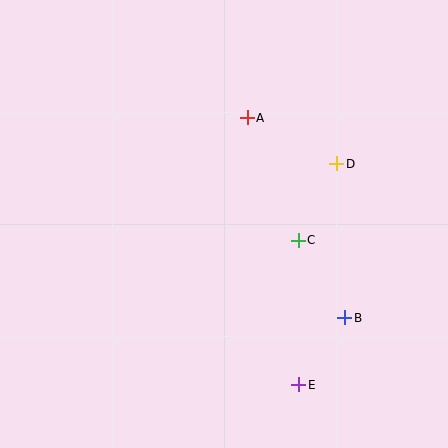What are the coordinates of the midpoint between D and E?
The midpoint between D and E is at (318, 274).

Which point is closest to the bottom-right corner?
Point E is closest to the bottom-right corner.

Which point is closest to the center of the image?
Point C at (298, 240) is closest to the center.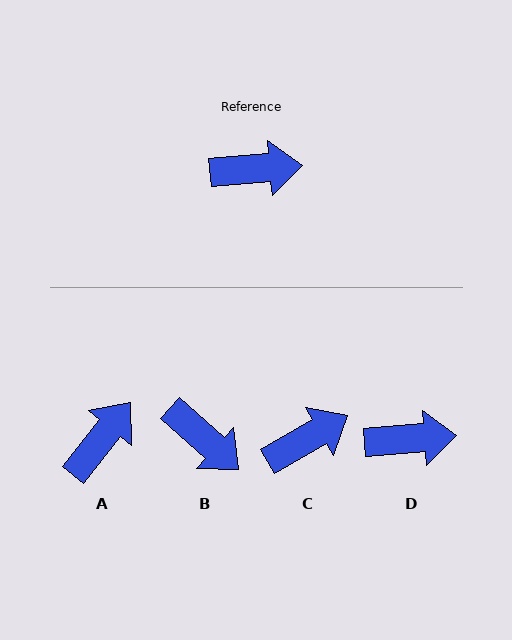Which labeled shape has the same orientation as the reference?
D.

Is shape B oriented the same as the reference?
No, it is off by about 46 degrees.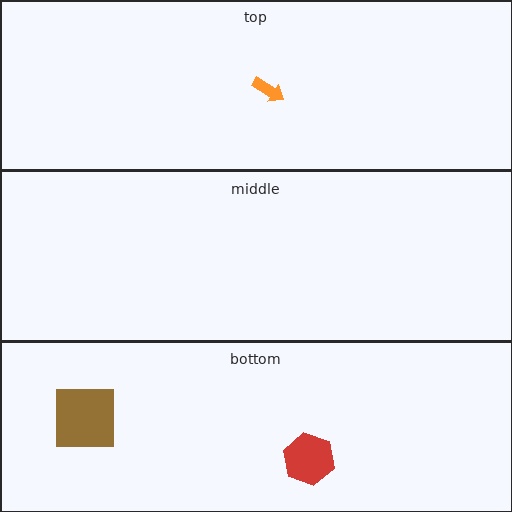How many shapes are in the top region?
1.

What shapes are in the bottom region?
The red hexagon, the brown square.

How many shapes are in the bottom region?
2.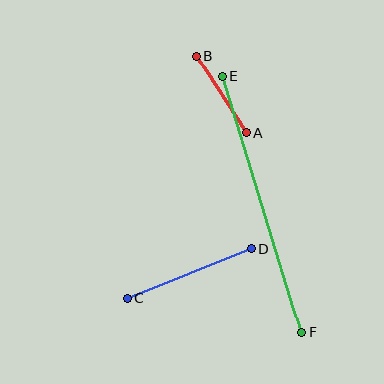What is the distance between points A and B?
The distance is approximately 91 pixels.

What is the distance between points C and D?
The distance is approximately 133 pixels.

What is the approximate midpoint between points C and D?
The midpoint is at approximately (189, 273) pixels.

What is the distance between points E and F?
The distance is approximately 268 pixels.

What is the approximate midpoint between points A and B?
The midpoint is at approximately (221, 94) pixels.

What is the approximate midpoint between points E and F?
The midpoint is at approximately (261, 204) pixels.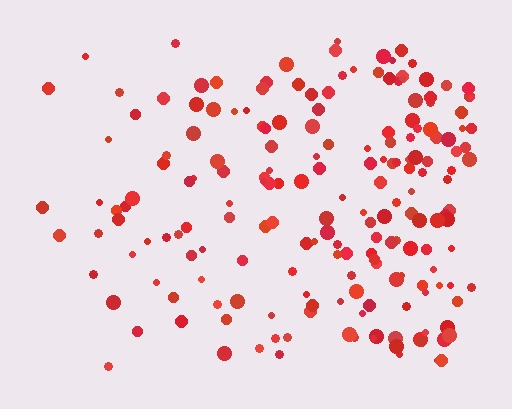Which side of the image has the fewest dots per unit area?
The left.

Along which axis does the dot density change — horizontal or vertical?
Horizontal.